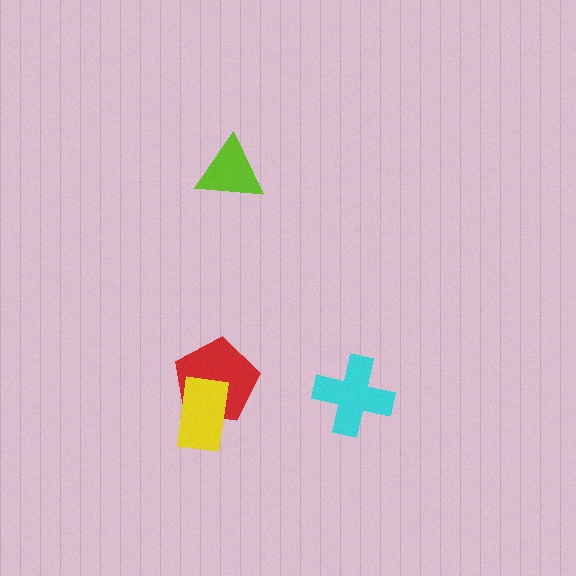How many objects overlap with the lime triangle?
0 objects overlap with the lime triangle.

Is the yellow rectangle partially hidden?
No, no other shape covers it.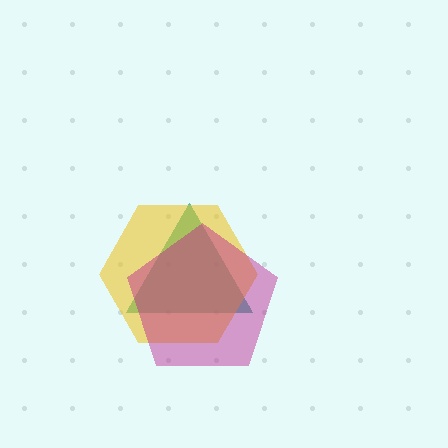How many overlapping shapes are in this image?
There are 3 overlapping shapes in the image.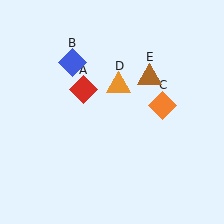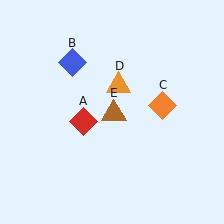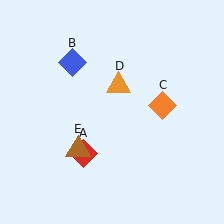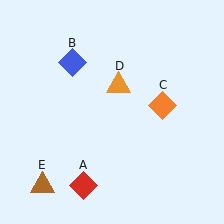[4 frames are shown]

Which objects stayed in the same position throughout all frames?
Blue diamond (object B) and orange diamond (object C) and orange triangle (object D) remained stationary.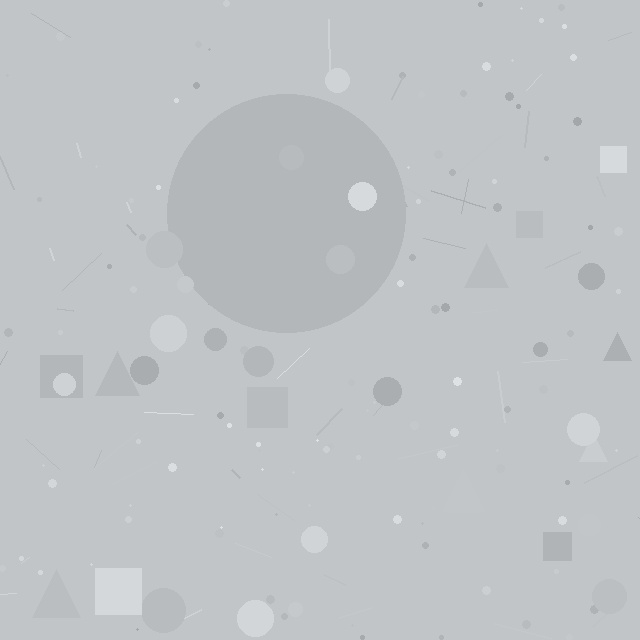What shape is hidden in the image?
A circle is hidden in the image.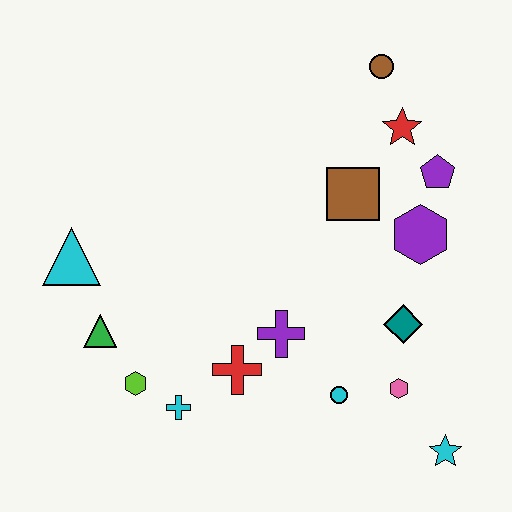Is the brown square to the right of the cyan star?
No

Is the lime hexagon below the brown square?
Yes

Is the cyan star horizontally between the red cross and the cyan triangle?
No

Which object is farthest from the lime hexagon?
The brown circle is farthest from the lime hexagon.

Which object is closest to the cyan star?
The pink hexagon is closest to the cyan star.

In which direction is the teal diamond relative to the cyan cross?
The teal diamond is to the right of the cyan cross.